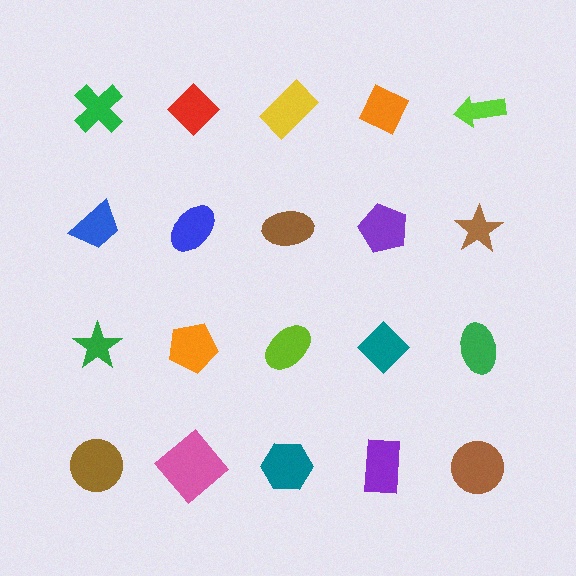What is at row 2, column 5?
A brown star.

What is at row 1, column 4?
An orange diamond.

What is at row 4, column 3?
A teal hexagon.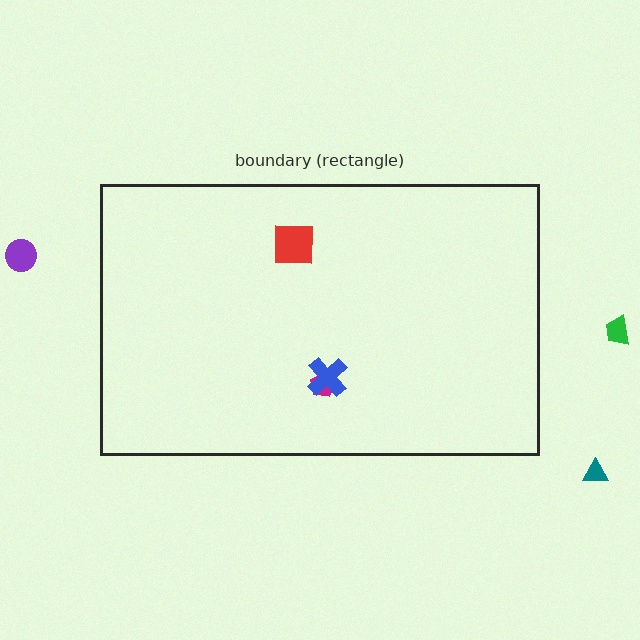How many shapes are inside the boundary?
3 inside, 3 outside.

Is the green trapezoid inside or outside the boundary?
Outside.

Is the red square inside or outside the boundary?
Inside.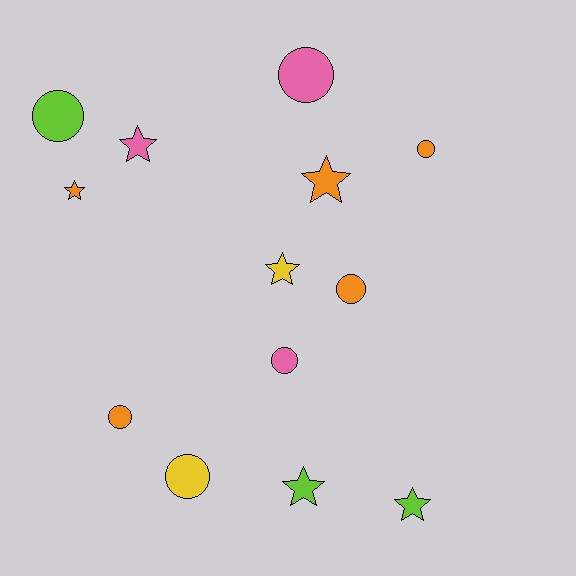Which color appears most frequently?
Orange, with 5 objects.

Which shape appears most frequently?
Circle, with 7 objects.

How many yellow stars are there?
There is 1 yellow star.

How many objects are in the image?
There are 13 objects.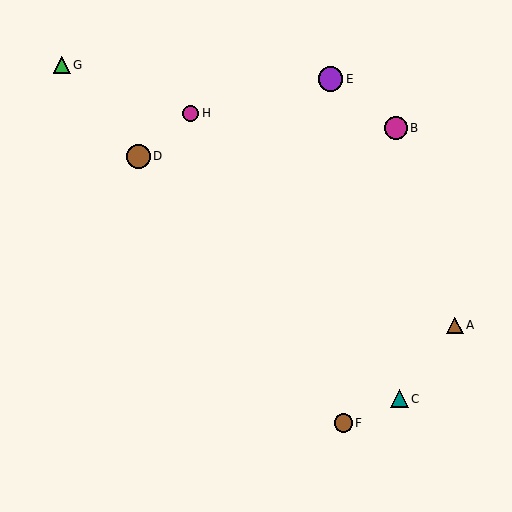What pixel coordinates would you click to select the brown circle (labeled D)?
Click at (138, 156) to select the brown circle D.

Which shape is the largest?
The purple circle (labeled E) is the largest.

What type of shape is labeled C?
Shape C is a teal triangle.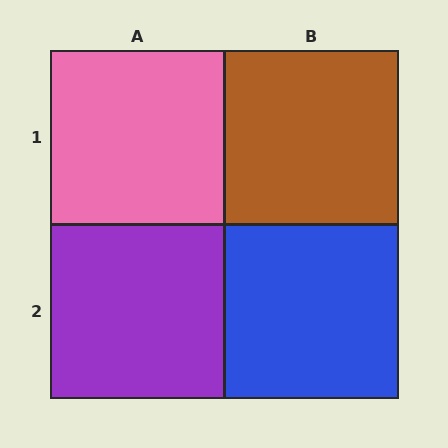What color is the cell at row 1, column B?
Brown.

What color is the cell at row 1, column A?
Pink.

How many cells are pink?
1 cell is pink.